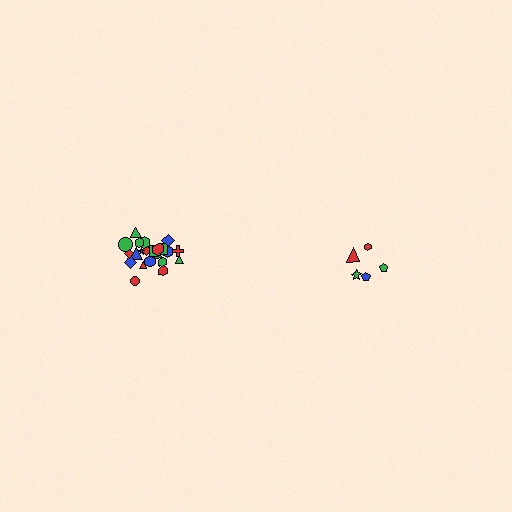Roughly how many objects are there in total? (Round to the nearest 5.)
Roughly 25 objects in total.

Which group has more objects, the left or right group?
The left group.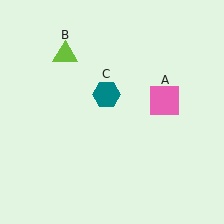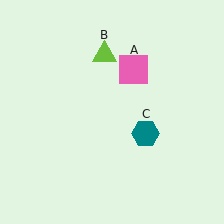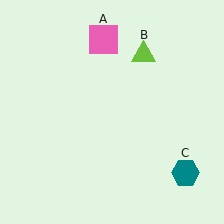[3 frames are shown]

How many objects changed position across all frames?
3 objects changed position: pink square (object A), lime triangle (object B), teal hexagon (object C).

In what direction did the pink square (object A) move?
The pink square (object A) moved up and to the left.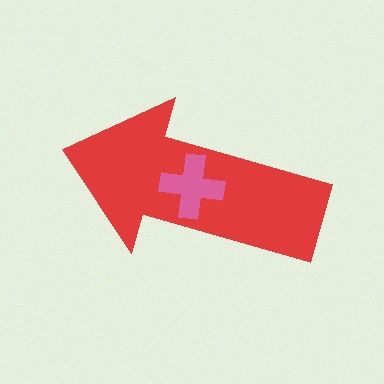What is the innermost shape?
The pink cross.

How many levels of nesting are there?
2.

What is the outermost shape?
The red arrow.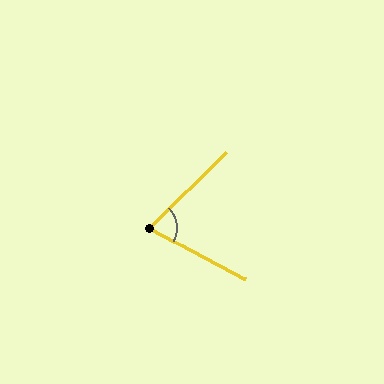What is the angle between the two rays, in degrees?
Approximately 73 degrees.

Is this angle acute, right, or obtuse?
It is acute.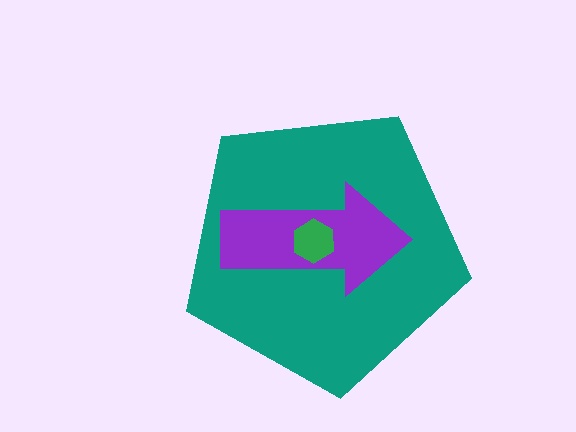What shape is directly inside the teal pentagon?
The purple arrow.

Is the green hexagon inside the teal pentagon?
Yes.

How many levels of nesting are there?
3.